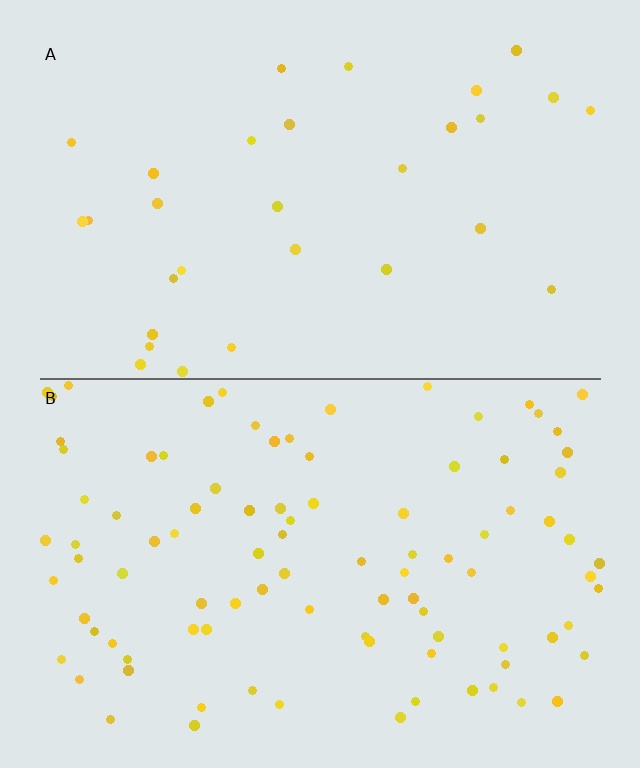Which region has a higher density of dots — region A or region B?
B (the bottom).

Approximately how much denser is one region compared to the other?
Approximately 3.1× — region B over region A.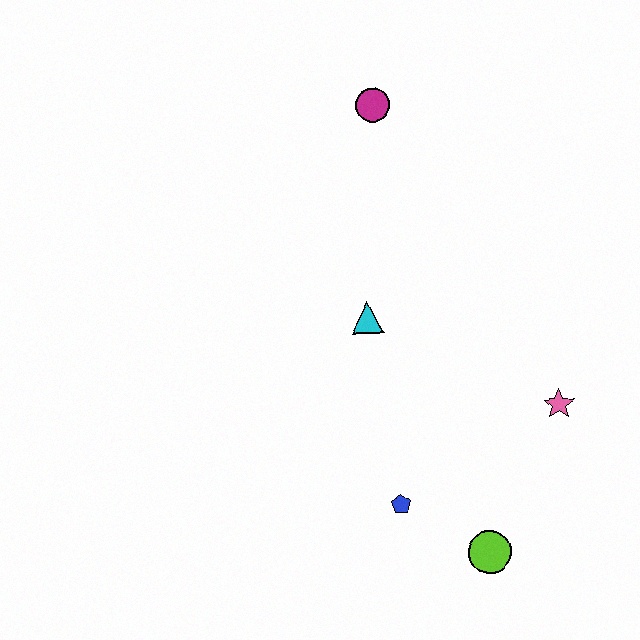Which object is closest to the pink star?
The lime circle is closest to the pink star.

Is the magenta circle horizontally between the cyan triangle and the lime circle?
Yes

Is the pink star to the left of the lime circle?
No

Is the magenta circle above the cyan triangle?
Yes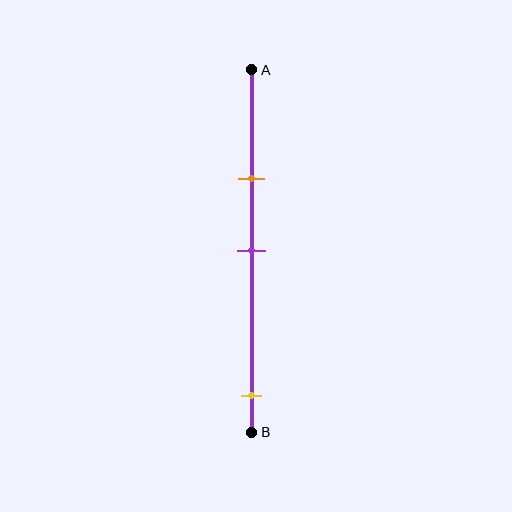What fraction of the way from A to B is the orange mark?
The orange mark is approximately 30% (0.3) of the way from A to B.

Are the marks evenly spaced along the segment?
No, the marks are not evenly spaced.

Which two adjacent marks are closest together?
The orange and purple marks are the closest adjacent pair.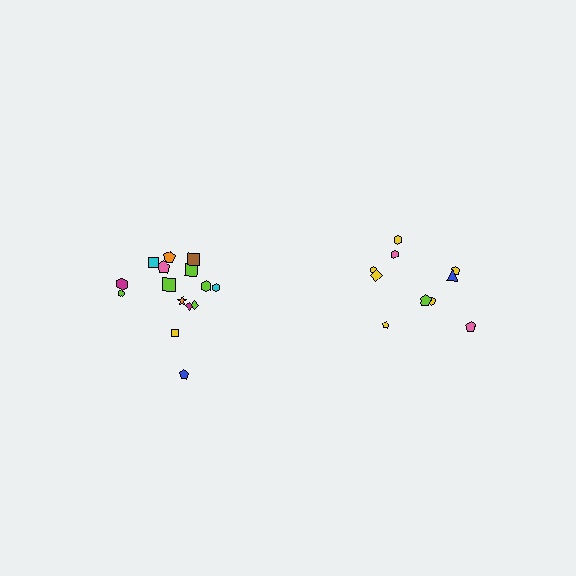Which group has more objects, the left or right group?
The left group.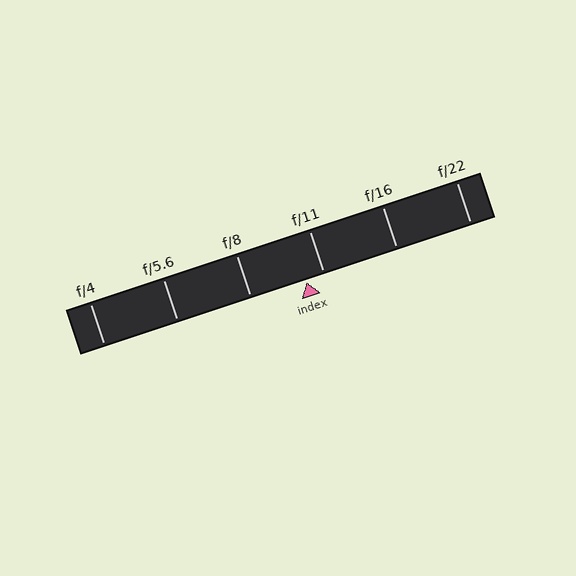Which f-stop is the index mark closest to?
The index mark is closest to f/11.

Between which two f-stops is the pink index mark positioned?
The index mark is between f/8 and f/11.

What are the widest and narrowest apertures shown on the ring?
The widest aperture shown is f/4 and the narrowest is f/22.